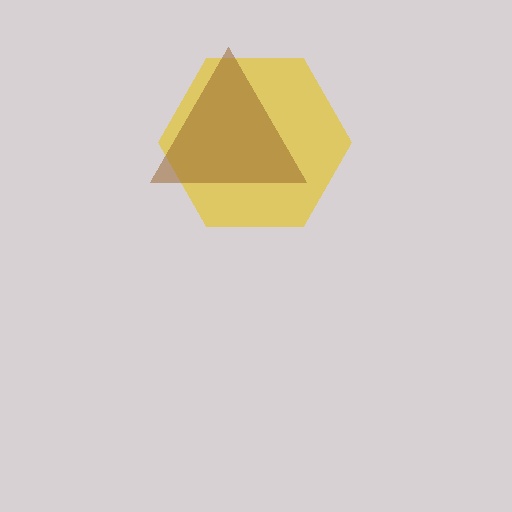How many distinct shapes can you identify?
There are 2 distinct shapes: a yellow hexagon, a brown triangle.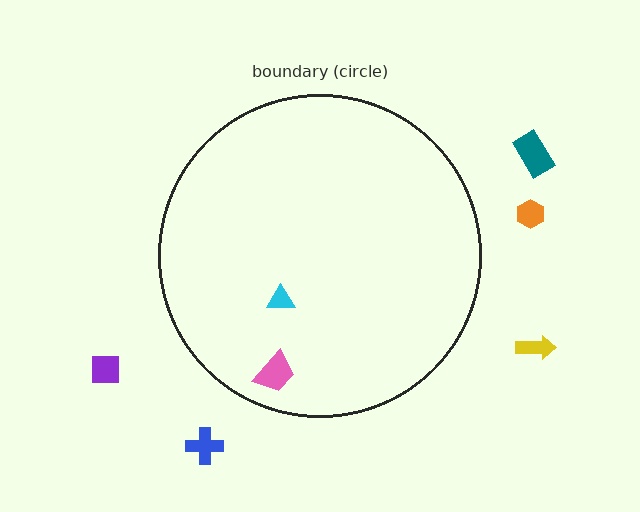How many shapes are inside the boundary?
2 inside, 5 outside.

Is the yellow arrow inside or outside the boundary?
Outside.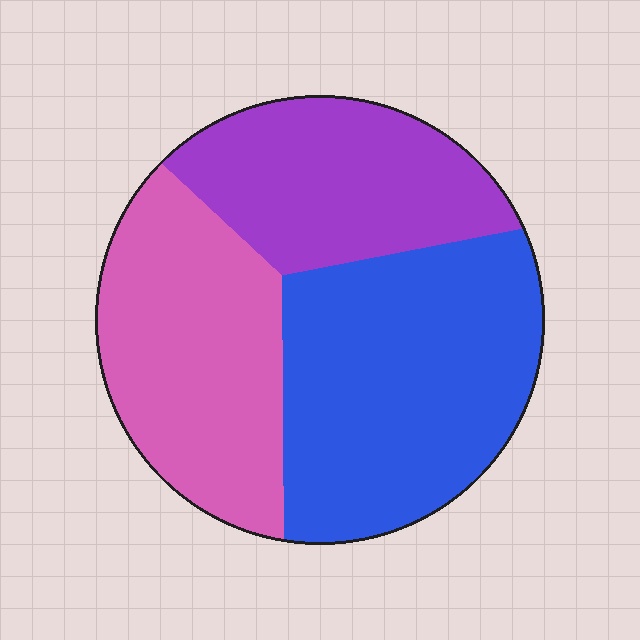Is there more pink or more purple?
Pink.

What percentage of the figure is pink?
Pink takes up between a quarter and a half of the figure.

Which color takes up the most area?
Blue, at roughly 40%.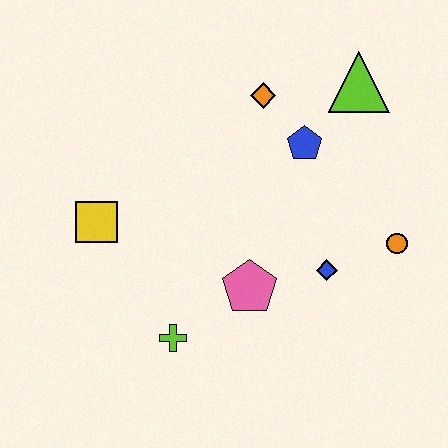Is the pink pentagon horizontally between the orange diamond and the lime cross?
Yes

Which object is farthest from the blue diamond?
The yellow square is farthest from the blue diamond.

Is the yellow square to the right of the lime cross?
No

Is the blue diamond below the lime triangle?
Yes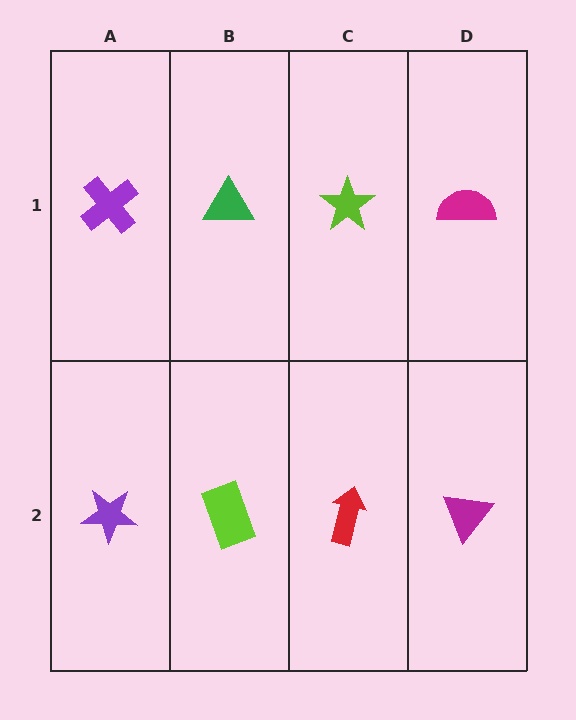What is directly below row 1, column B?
A lime rectangle.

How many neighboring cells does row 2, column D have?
2.